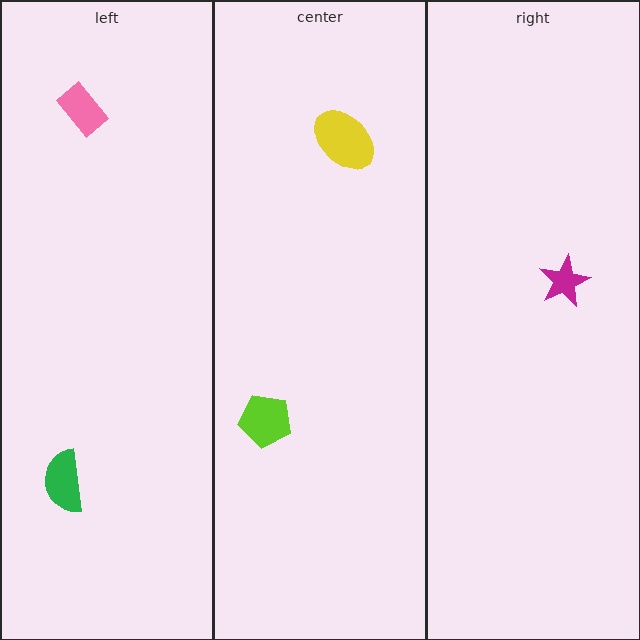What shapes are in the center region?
The lime pentagon, the yellow ellipse.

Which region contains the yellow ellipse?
The center region.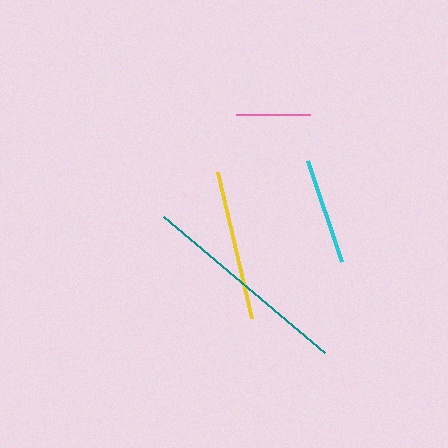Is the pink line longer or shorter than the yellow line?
The yellow line is longer than the pink line.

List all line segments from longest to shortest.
From longest to shortest: teal, yellow, cyan, pink.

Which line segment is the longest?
The teal line is the longest at approximately 211 pixels.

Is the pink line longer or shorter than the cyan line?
The cyan line is longer than the pink line.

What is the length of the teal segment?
The teal segment is approximately 211 pixels long.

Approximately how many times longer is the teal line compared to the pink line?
The teal line is approximately 2.9 times the length of the pink line.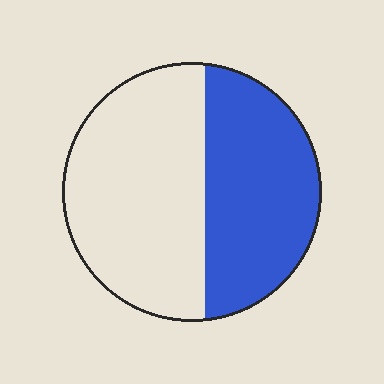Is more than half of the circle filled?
No.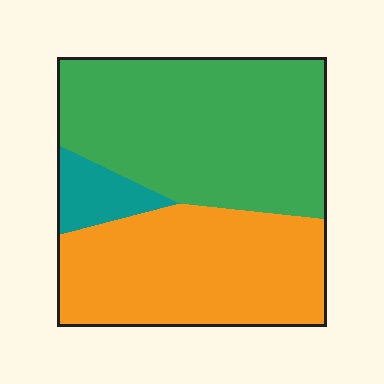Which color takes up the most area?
Green, at roughly 50%.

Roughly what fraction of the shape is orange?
Orange takes up about two fifths (2/5) of the shape.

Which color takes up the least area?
Teal, at roughly 10%.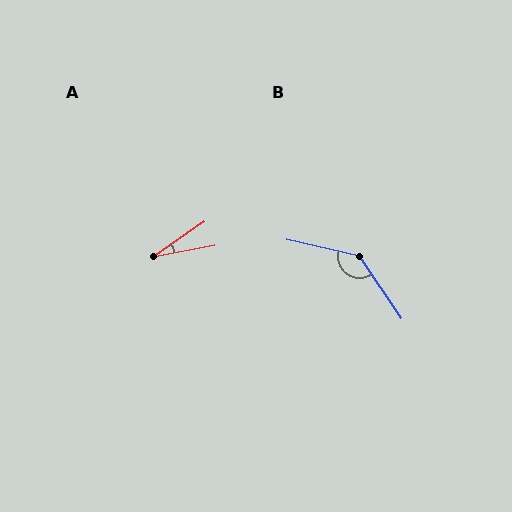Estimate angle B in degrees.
Approximately 137 degrees.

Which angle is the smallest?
A, at approximately 24 degrees.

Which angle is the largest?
B, at approximately 137 degrees.